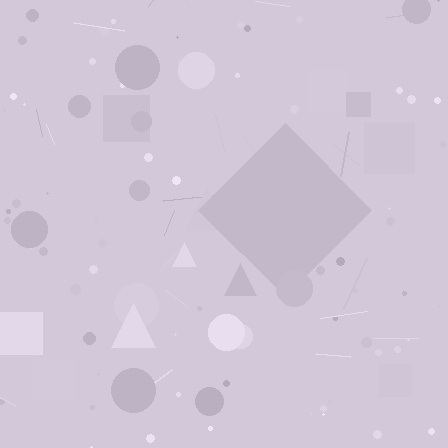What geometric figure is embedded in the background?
A diamond is embedded in the background.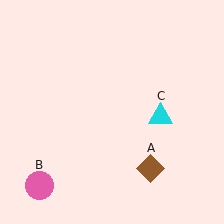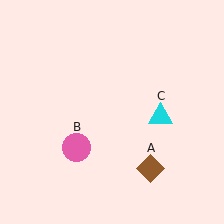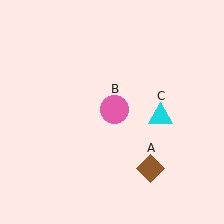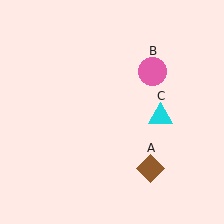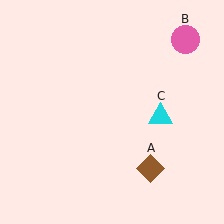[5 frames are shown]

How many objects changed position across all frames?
1 object changed position: pink circle (object B).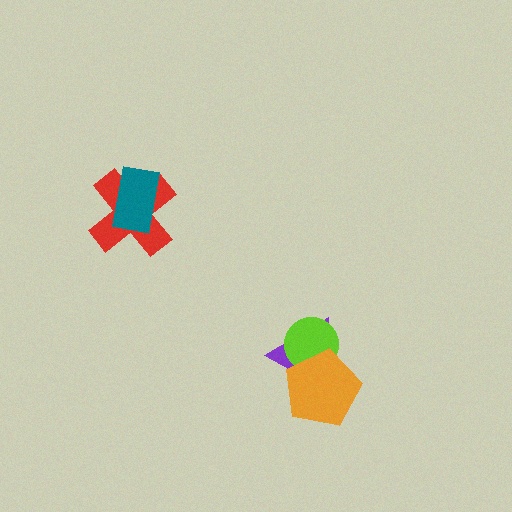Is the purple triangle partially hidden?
Yes, it is partially covered by another shape.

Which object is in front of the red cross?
The teal rectangle is in front of the red cross.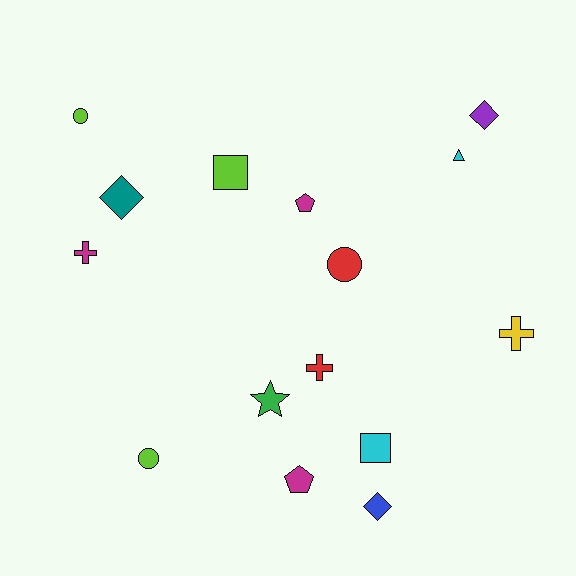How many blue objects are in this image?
There is 1 blue object.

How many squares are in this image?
There are 2 squares.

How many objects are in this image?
There are 15 objects.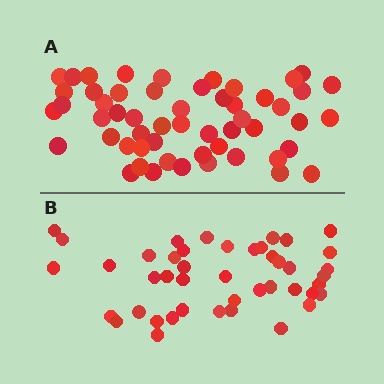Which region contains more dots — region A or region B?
Region A (the top region) has more dots.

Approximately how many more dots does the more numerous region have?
Region A has roughly 10 or so more dots than region B.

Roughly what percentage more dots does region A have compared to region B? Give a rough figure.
About 25% more.